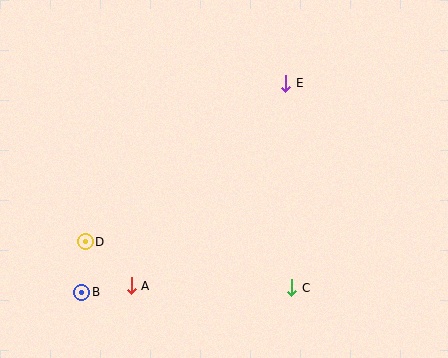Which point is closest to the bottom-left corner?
Point B is closest to the bottom-left corner.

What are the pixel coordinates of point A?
Point A is at (131, 286).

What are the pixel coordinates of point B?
Point B is at (82, 292).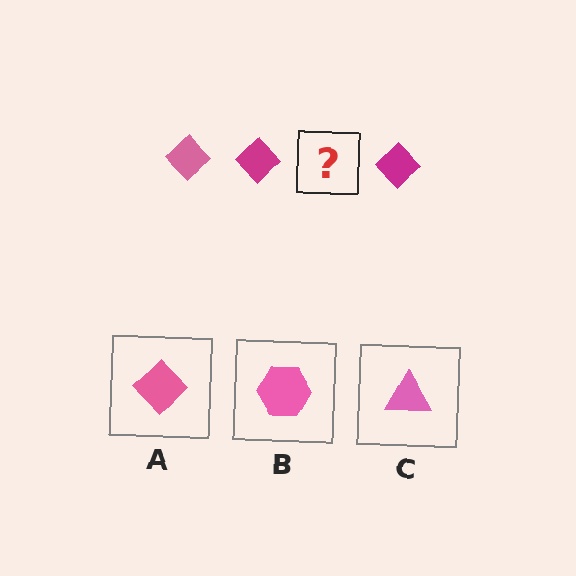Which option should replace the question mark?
Option A.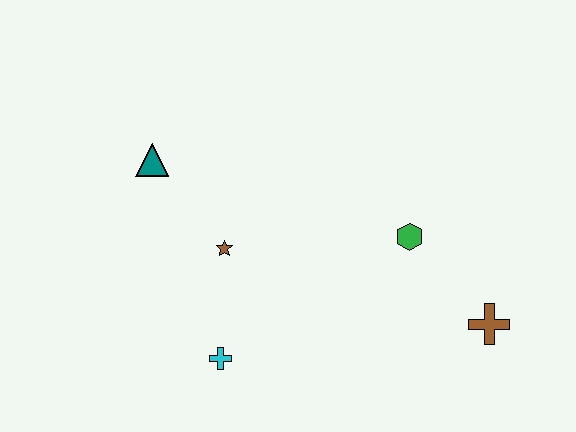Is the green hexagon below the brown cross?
No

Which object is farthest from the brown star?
The brown cross is farthest from the brown star.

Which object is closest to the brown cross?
The green hexagon is closest to the brown cross.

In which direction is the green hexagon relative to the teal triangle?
The green hexagon is to the right of the teal triangle.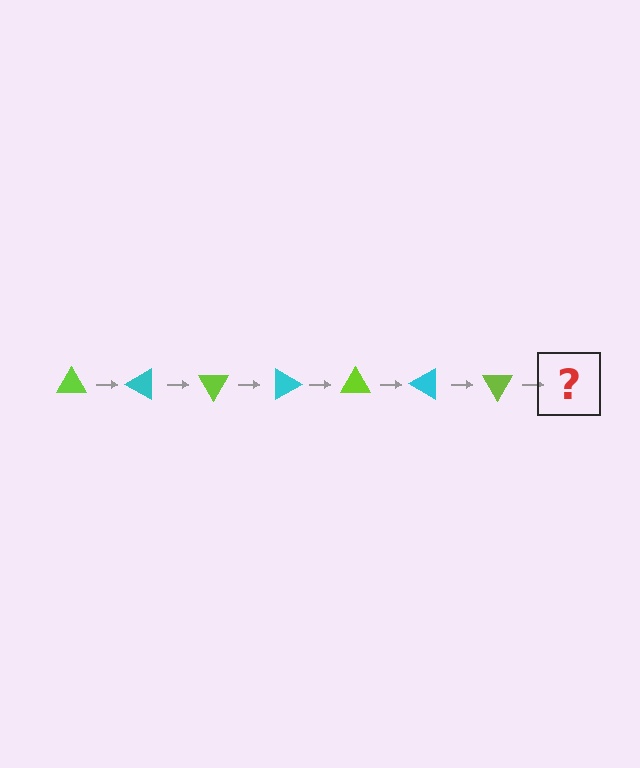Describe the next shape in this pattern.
It should be a cyan triangle, rotated 210 degrees from the start.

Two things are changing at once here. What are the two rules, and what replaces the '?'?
The two rules are that it rotates 30 degrees each step and the color cycles through lime and cyan. The '?' should be a cyan triangle, rotated 210 degrees from the start.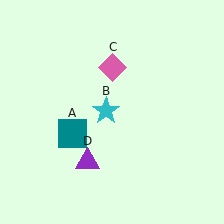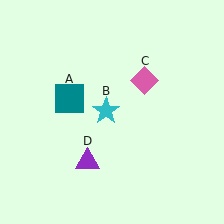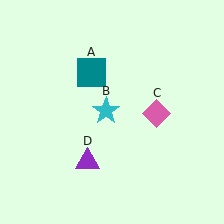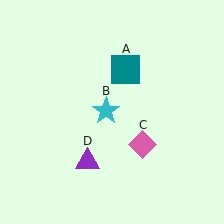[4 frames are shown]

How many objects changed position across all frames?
2 objects changed position: teal square (object A), pink diamond (object C).